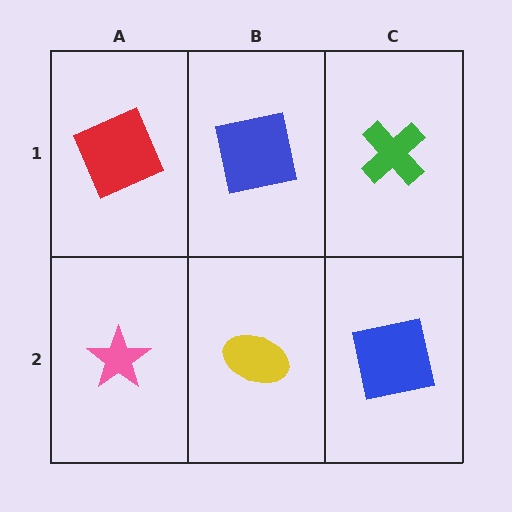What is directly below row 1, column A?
A pink star.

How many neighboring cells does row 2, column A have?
2.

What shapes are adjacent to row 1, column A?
A pink star (row 2, column A), a blue square (row 1, column B).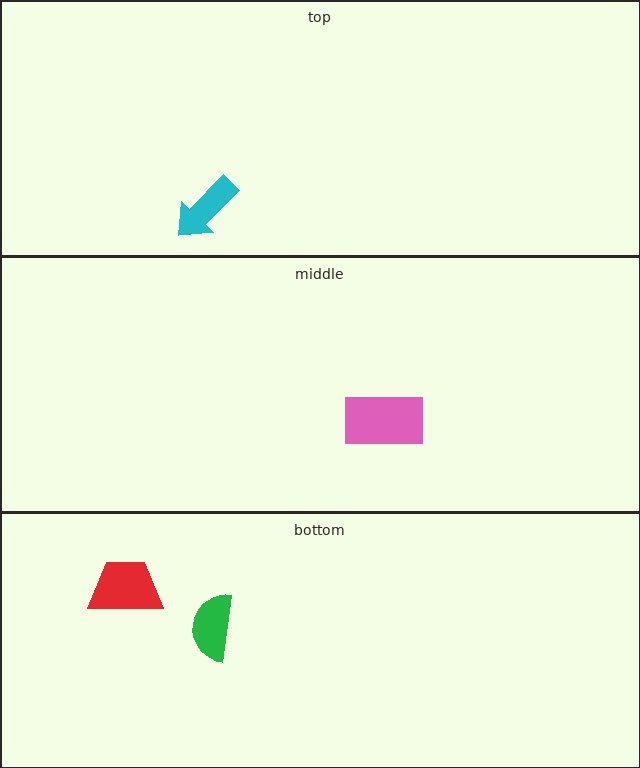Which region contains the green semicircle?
The bottom region.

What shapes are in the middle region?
The pink rectangle.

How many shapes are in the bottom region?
2.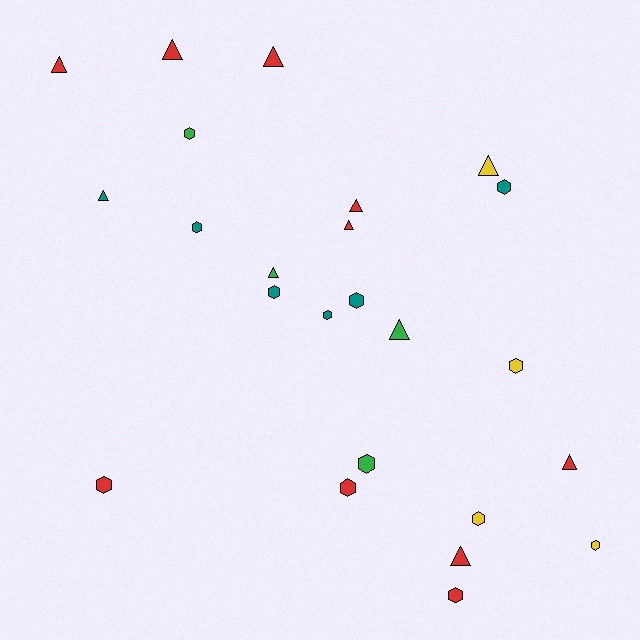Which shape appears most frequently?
Hexagon, with 13 objects.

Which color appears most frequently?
Red, with 10 objects.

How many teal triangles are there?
There is 1 teal triangle.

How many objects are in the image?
There are 24 objects.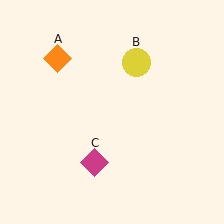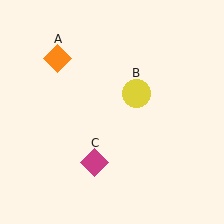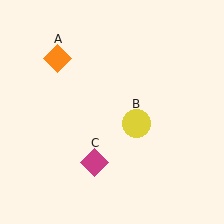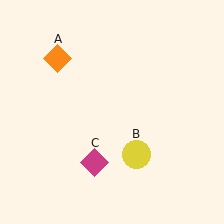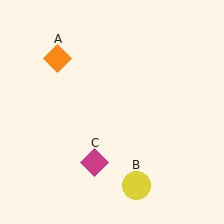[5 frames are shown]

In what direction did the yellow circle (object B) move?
The yellow circle (object B) moved down.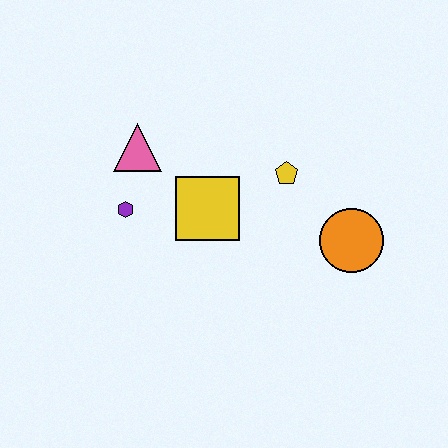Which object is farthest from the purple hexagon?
The orange circle is farthest from the purple hexagon.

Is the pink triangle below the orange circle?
No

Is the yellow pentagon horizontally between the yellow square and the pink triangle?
No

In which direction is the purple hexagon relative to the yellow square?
The purple hexagon is to the left of the yellow square.